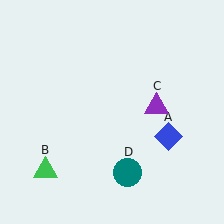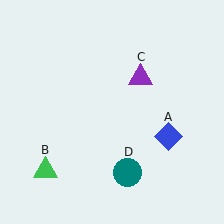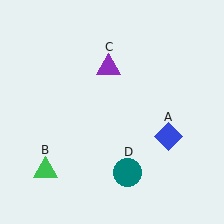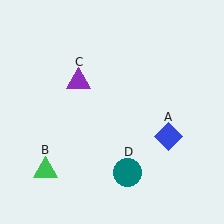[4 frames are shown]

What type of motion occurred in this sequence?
The purple triangle (object C) rotated counterclockwise around the center of the scene.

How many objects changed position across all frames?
1 object changed position: purple triangle (object C).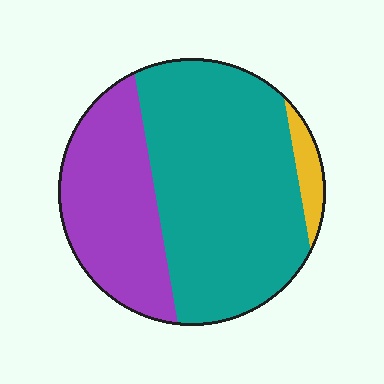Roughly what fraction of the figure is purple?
Purple covers 33% of the figure.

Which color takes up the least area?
Yellow, at roughly 5%.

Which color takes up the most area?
Teal, at roughly 60%.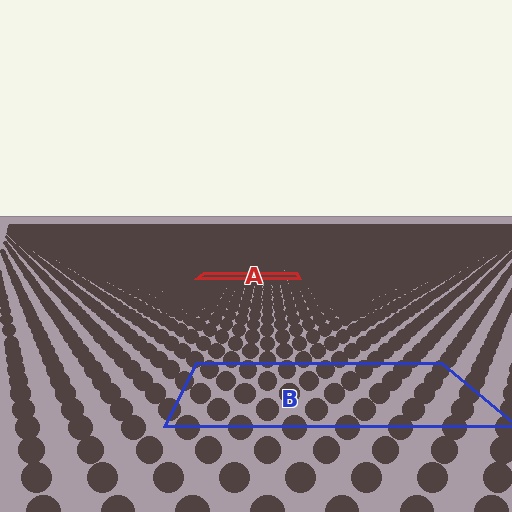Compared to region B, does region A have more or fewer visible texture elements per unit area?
Region A has more texture elements per unit area — they are packed more densely because it is farther away.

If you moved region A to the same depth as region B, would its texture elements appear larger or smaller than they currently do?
They would appear larger. At a closer depth, the same texture elements are projected at a bigger on-screen size.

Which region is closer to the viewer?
Region B is closer. The texture elements there are larger and more spread out.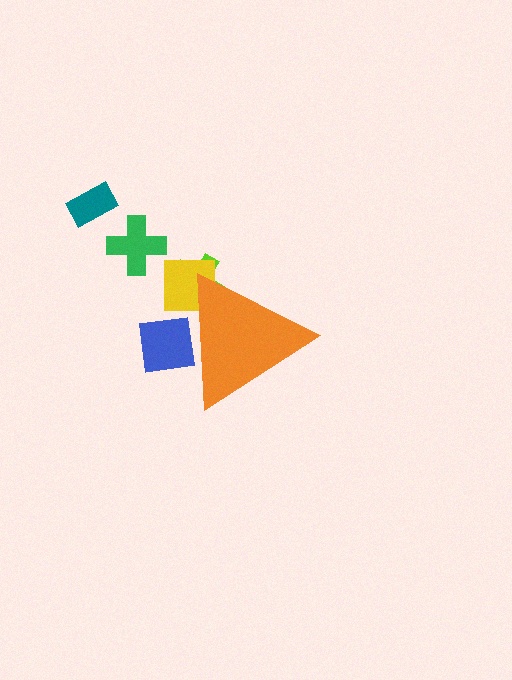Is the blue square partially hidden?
Yes, the blue square is partially hidden behind the orange triangle.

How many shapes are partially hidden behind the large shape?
3 shapes are partially hidden.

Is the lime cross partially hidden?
Yes, the lime cross is partially hidden behind the orange triangle.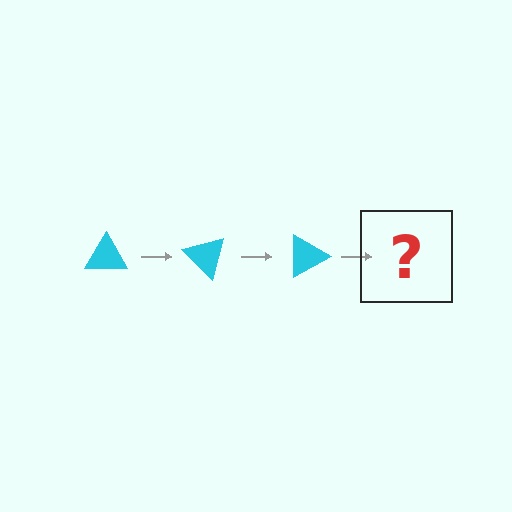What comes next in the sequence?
The next element should be a cyan triangle rotated 135 degrees.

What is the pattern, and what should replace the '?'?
The pattern is that the triangle rotates 45 degrees each step. The '?' should be a cyan triangle rotated 135 degrees.